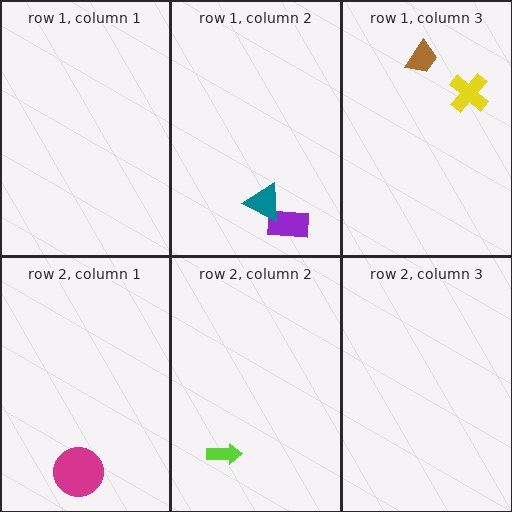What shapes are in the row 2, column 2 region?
The lime arrow.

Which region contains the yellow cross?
The row 1, column 3 region.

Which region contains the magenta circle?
The row 2, column 1 region.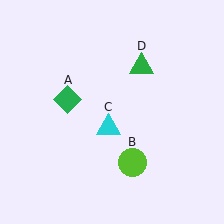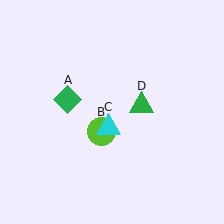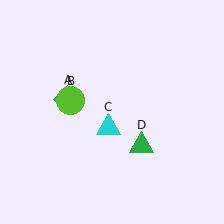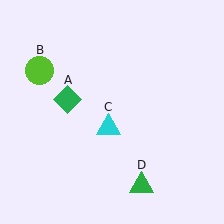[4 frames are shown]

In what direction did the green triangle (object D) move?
The green triangle (object D) moved down.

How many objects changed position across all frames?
2 objects changed position: lime circle (object B), green triangle (object D).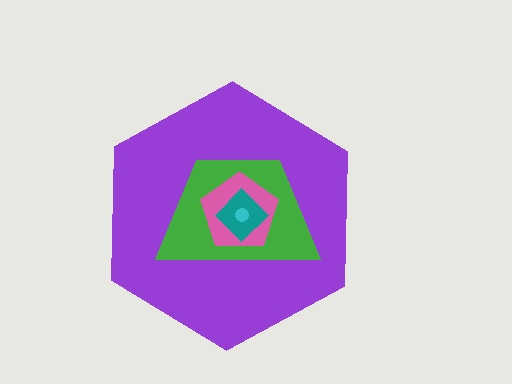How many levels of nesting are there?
5.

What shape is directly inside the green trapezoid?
The pink pentagon.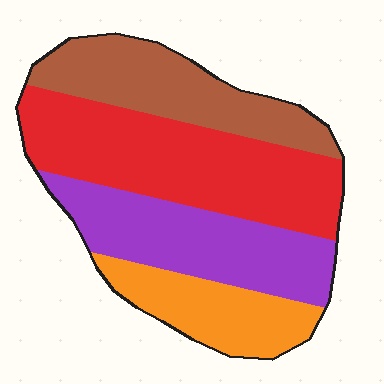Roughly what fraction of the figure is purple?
Purple covers around 25% of the figure.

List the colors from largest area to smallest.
From largest to smallest: red, purple, brown, orange.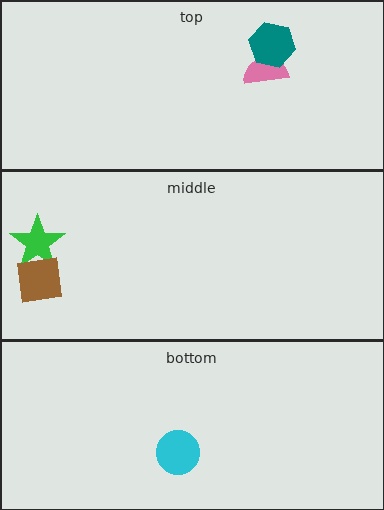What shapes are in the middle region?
The green star, the brown square.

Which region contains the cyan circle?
The bottom region.